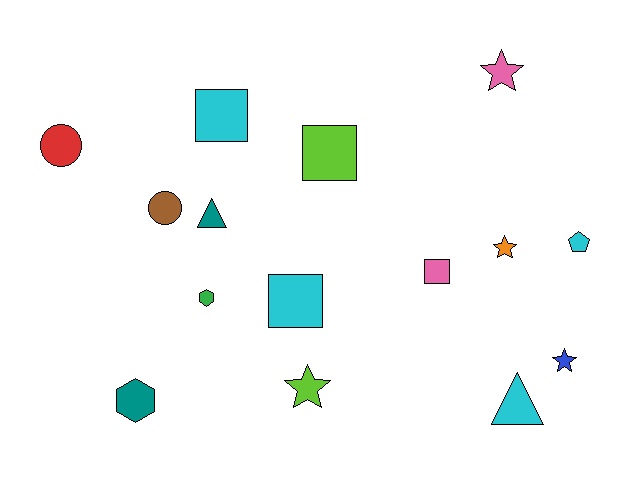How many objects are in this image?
There are 15 objects.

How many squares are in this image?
There are 4 squares.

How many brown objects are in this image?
There is 1 brown object.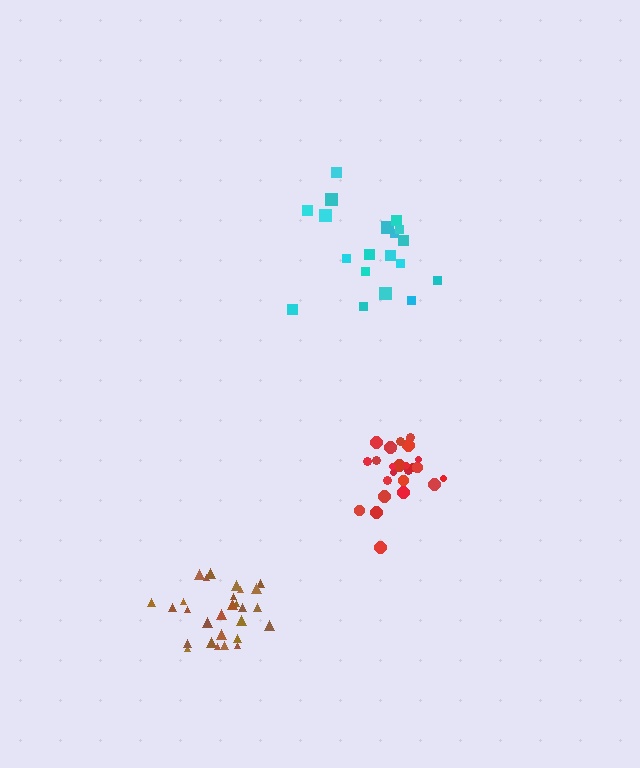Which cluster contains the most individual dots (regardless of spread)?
Brown (28).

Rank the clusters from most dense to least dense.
red, brown, cyan.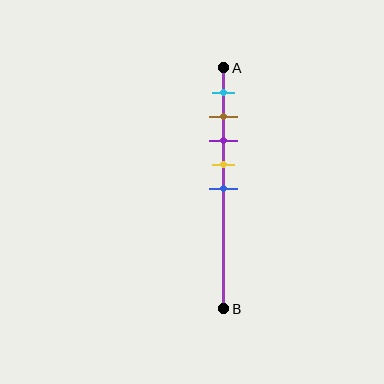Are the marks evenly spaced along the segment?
Yes, the marks are approximately evenly spaced.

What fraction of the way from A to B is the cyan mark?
The cyan mark is approximately 10% (0.1) of the way from A to B.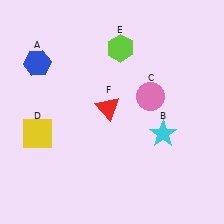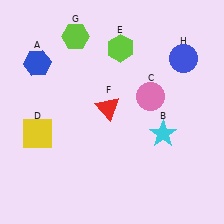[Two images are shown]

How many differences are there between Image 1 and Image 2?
There are 2 differences between the two images.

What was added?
A lime hexagon (G), a blue circle (H) were added in Image 2.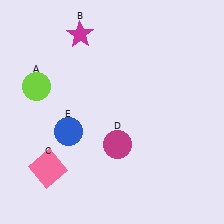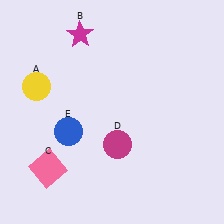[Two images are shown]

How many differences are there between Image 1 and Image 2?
There is 1 difference between the two images.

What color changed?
The circle (A) changed from lime in Image 1 to yellow in Image 2.